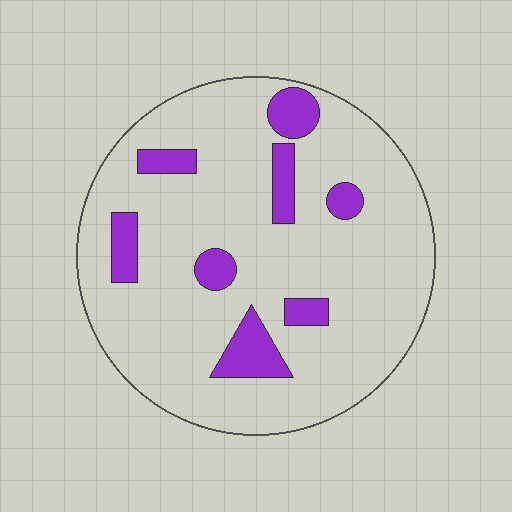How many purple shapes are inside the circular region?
8.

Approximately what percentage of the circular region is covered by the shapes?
Approximately 15%.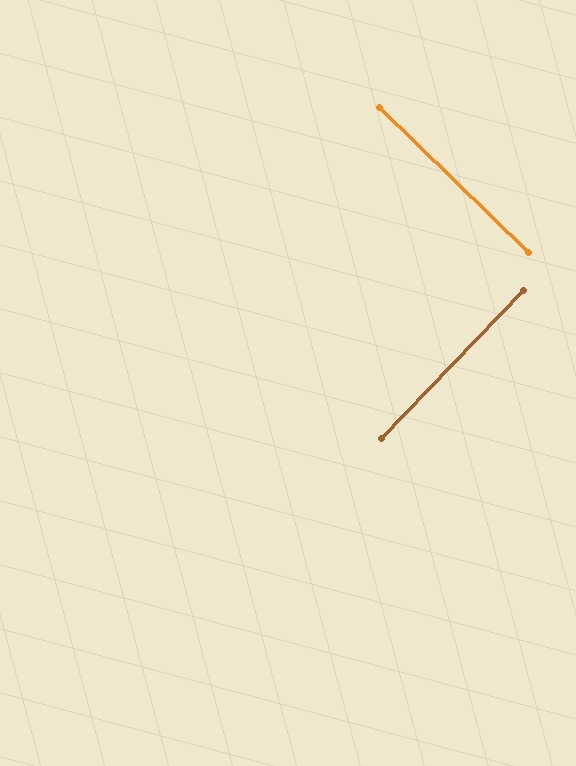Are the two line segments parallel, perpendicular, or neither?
Perpendicular — they meet at approximately 90°.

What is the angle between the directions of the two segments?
Approximately 90 degrees.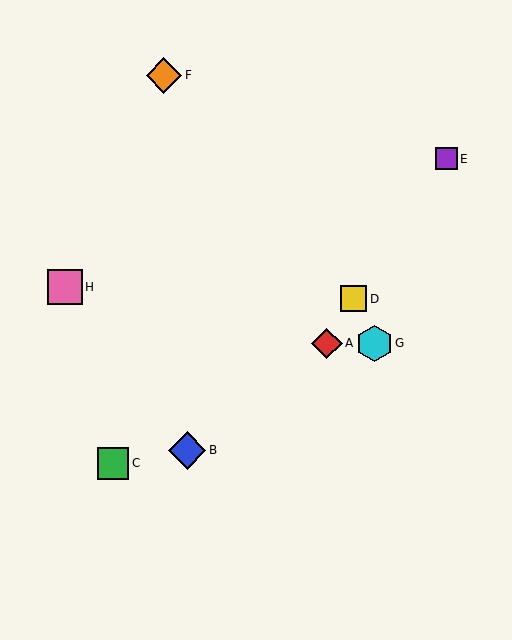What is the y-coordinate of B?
Object B is at y≈450.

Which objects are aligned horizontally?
Objects A, G are aligned horizontally.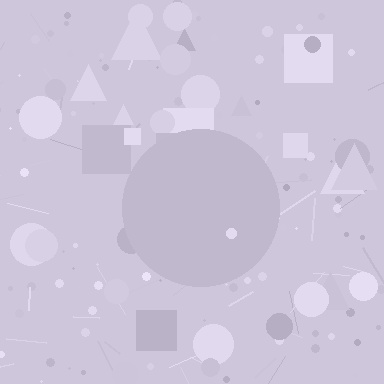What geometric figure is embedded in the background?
A circle is embedded in the background.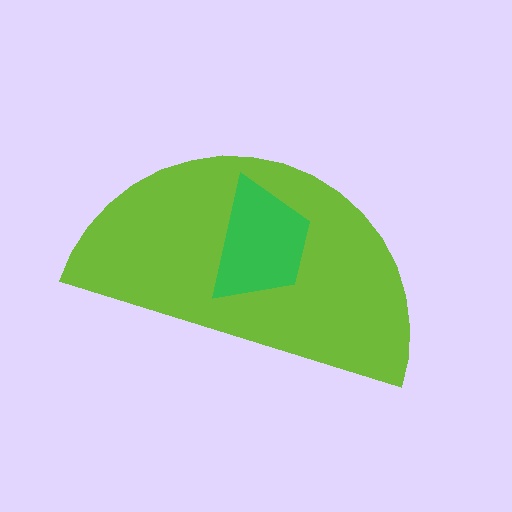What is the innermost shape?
The green trapezoid.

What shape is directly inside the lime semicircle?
The green trapezoid.